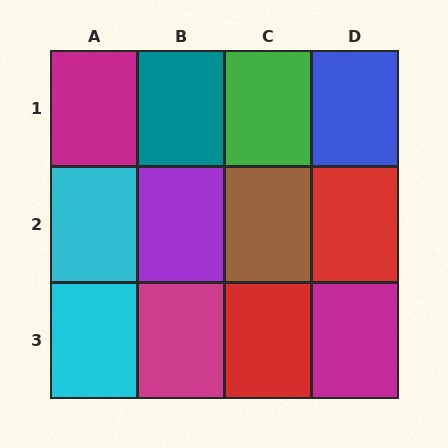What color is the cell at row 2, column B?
Purple.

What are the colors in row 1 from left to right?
Magenta, teal, green, blue.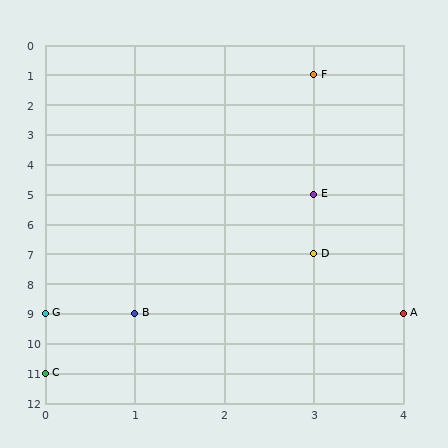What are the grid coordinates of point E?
Point E is at grid coordinates (3, 5).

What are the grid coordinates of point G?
Point G is at grid coordinates (0, 9).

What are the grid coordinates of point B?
Point B is at grid coordinates (1, 9).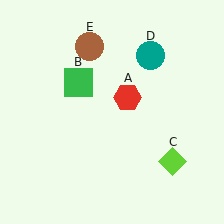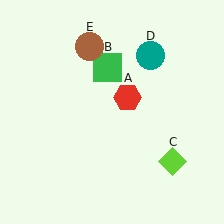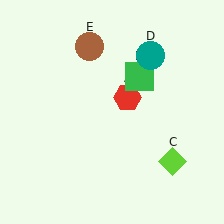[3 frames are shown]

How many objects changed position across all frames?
1 object changed position: green square (object B).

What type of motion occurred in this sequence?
The green square (object B) rotated clockwise around the center of the scene.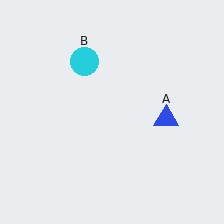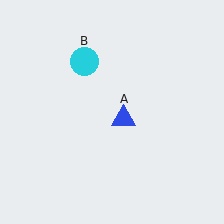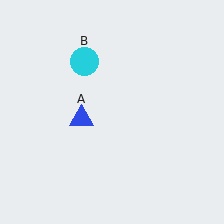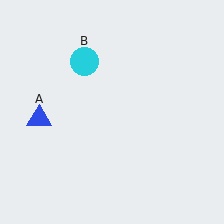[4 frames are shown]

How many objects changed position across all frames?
1 object changed position: blue triangle (object A).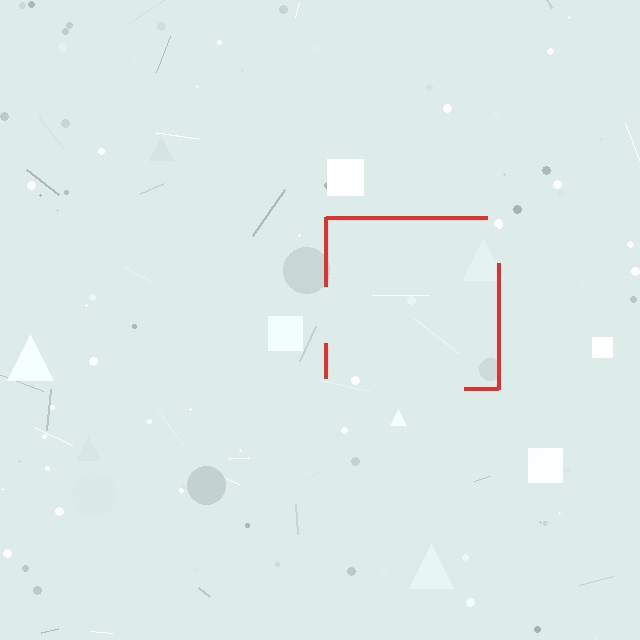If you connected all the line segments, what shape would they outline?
They would outline a square.